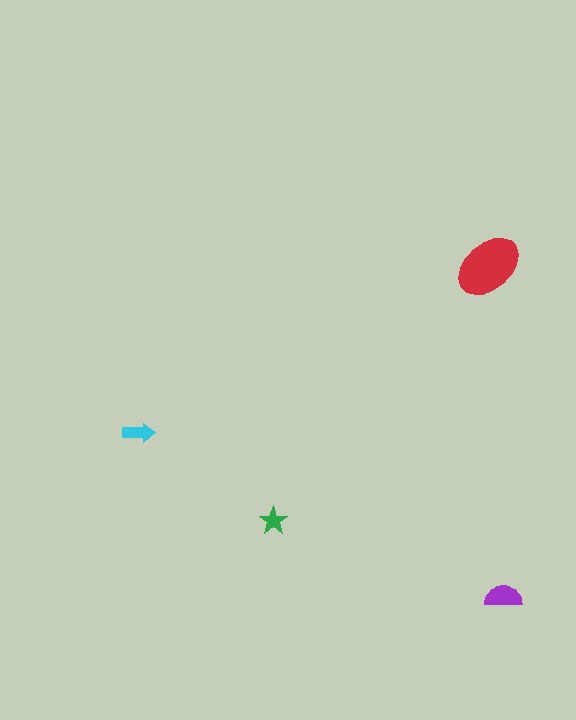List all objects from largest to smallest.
The red ellipse, the purple semicircle, the cyan arrow, the green star.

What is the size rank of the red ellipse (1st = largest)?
1st.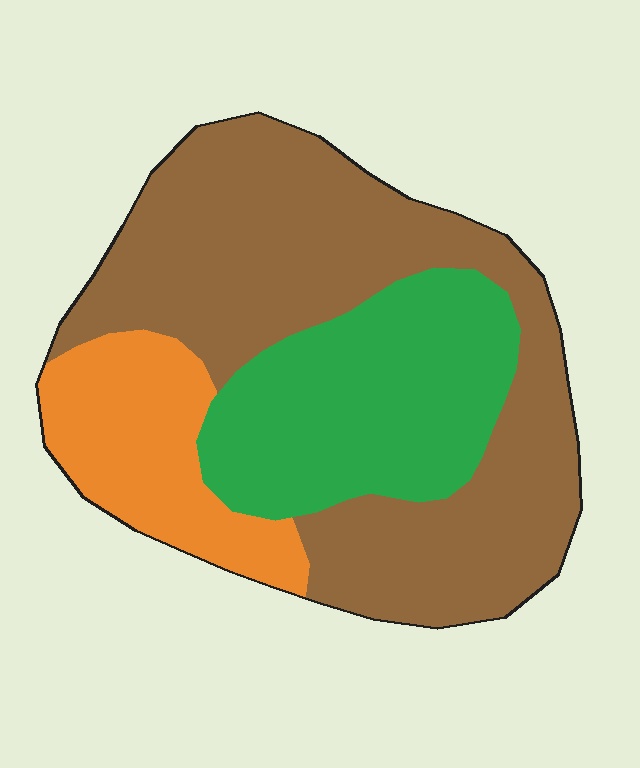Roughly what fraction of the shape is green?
Green takes up between a quarter and a half of the shape.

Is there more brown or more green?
Brown.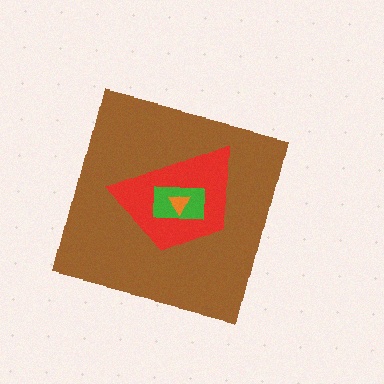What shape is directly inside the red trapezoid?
The green rectangle.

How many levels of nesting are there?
4.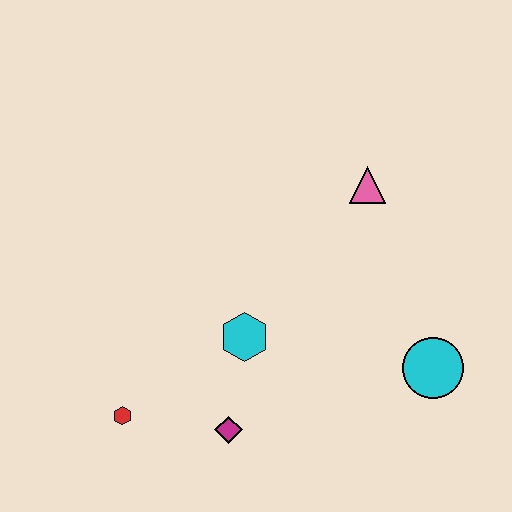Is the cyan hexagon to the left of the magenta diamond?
No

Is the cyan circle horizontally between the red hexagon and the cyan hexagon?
No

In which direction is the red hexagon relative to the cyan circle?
The red hexagon is to the left of the cyan circle.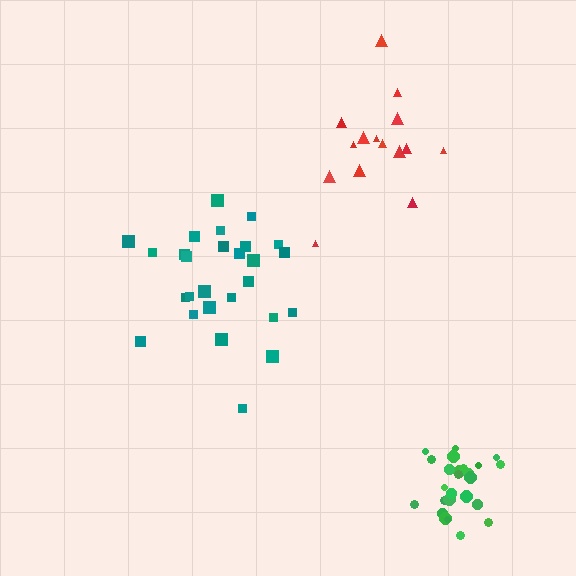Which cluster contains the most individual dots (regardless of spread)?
Teal (27).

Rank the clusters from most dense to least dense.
green, teal, red.